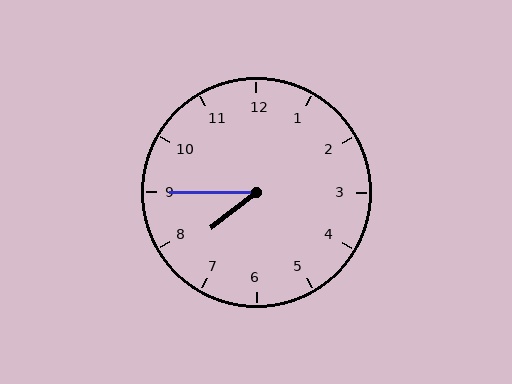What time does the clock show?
7:45.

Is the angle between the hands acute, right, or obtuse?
It is acute.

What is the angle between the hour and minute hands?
Approximately 38 degrees.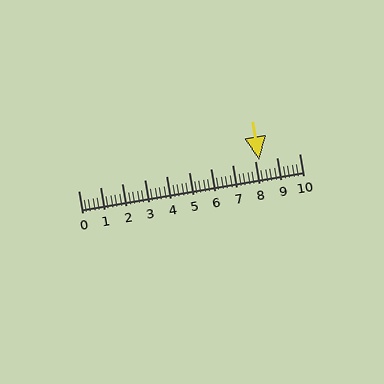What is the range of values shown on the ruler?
The ruler shows values from 0 to 10.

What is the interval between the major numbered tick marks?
The major tick marks are spaced 1 units apart.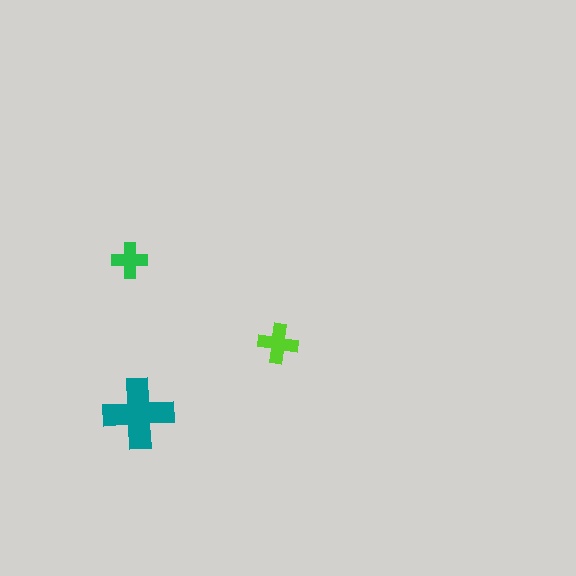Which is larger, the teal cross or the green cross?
The teal one.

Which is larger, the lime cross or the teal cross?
The teal one.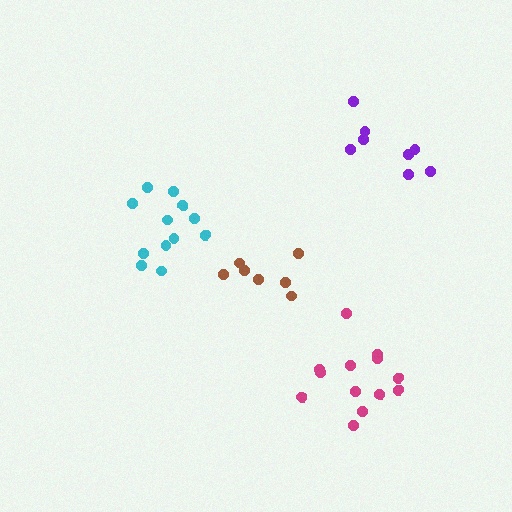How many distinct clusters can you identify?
There are 4 distinct clusters.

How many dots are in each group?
Group 1: 13 dots, Group 2: 12 dots, Group 3: 8 dots, Group 4: 7 dots (40 total).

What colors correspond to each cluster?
The clusters are colored: magenta, cyan, purple, brown.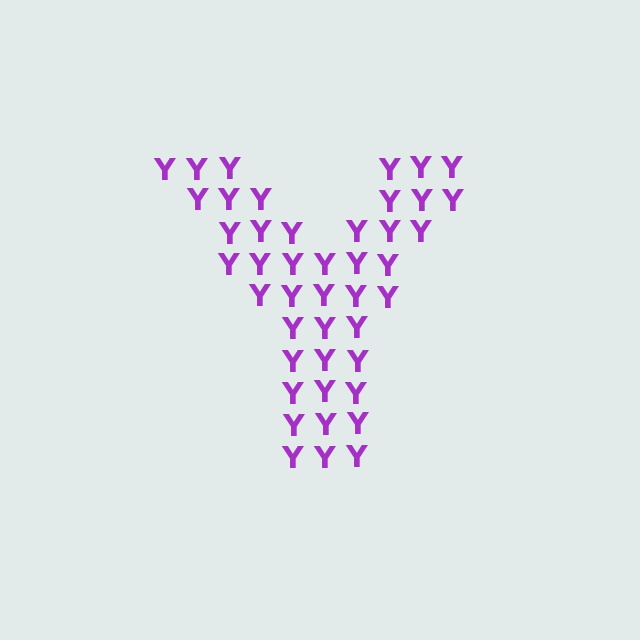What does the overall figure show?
The overall figure shows the letter Y.